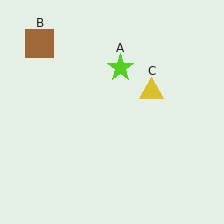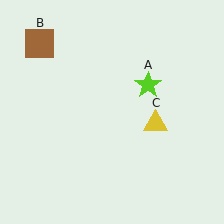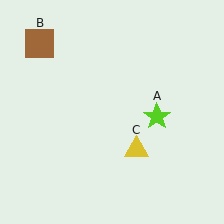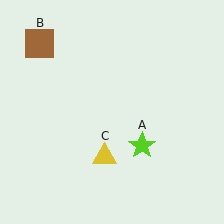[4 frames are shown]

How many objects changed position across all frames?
2 objects changed position: lime star (object A), yellow triangle (object C).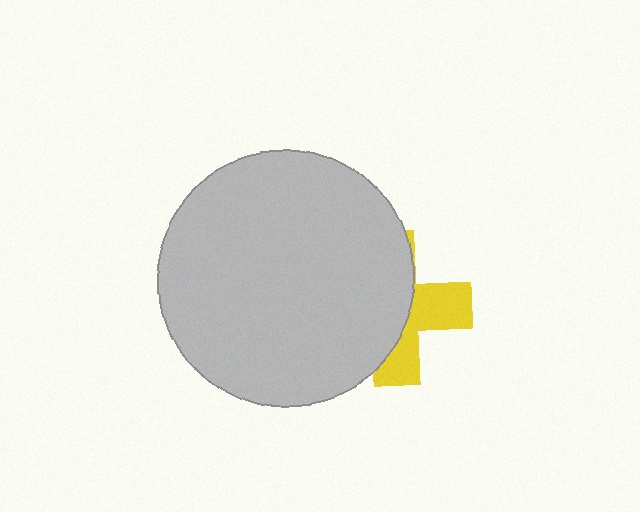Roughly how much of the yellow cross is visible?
A small part of it is visible (roughly 39%).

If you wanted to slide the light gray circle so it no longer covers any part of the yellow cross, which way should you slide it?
Slide it left — that is the most direct way to separate the two shapes.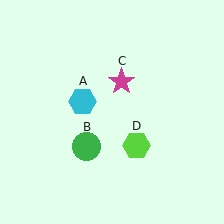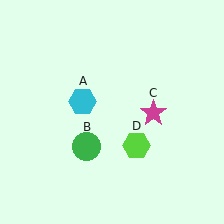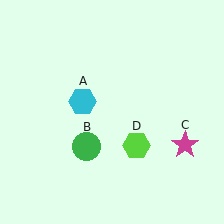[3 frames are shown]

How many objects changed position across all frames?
1 object changed position: magenta star (object C).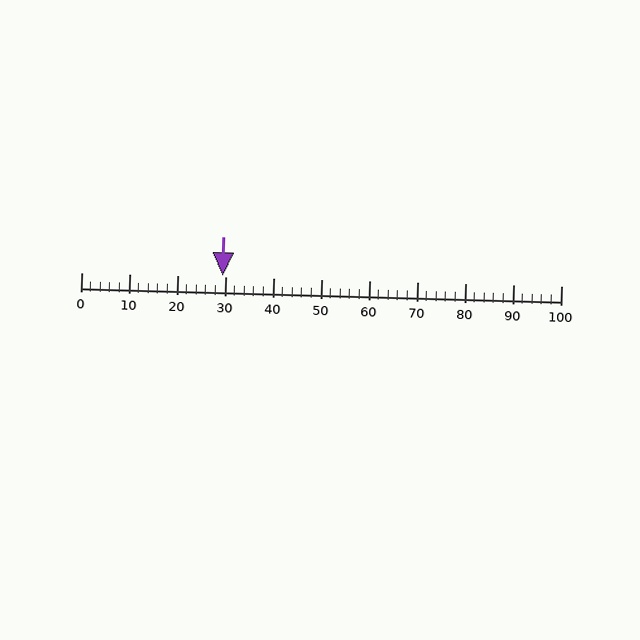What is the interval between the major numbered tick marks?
The major tick marks are spaced 10 units apart.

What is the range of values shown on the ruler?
The ruler shows values from 0 to 100.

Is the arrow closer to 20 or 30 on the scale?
The arrow is closer to 30.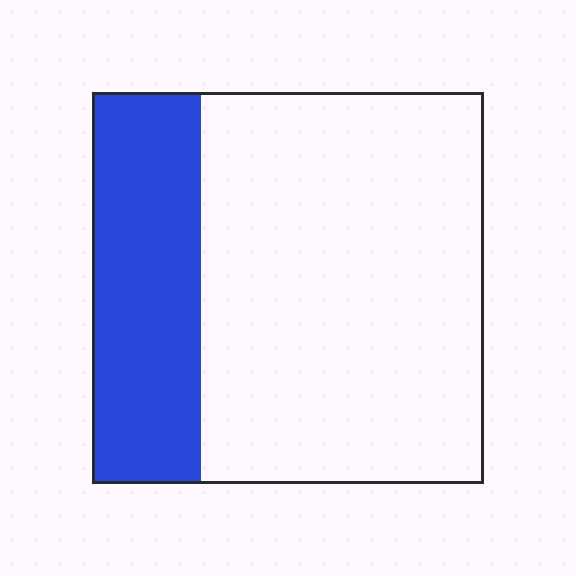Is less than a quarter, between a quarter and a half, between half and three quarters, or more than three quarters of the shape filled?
Between a quarter and a half.